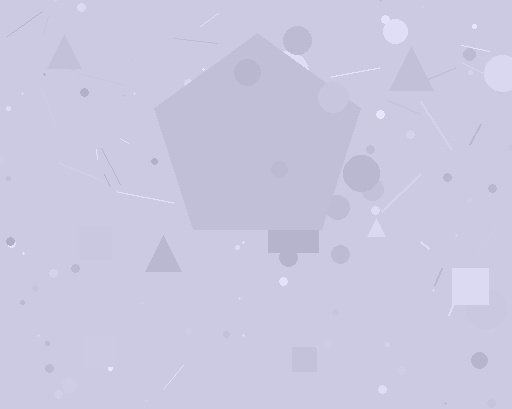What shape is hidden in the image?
A pentagon is hidden in the image.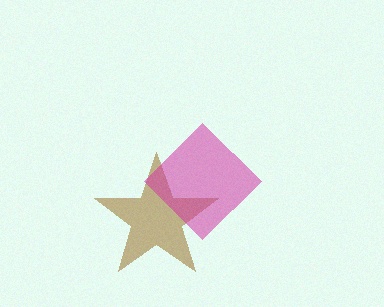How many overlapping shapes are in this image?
There are 2 overlapping shapes in the image.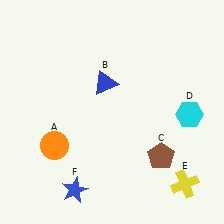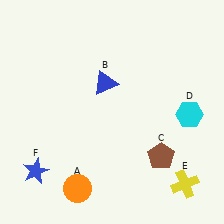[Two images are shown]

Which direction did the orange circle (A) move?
The orange circle (A) moved down.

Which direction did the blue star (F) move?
The blue star (F) moved left.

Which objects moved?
The objects that moved are: the orange circle (A), the blue star (F).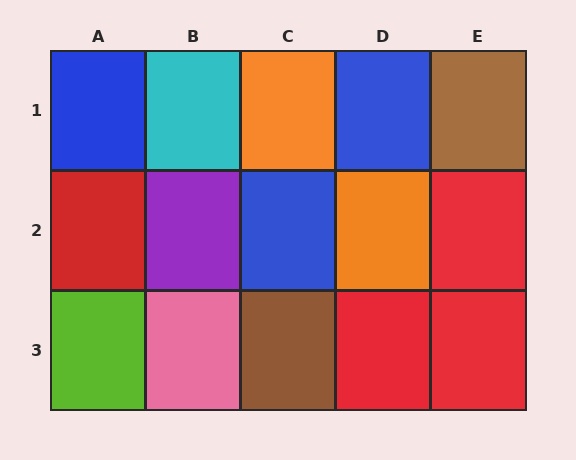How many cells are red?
4 cells are red.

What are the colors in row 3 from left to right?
Lime, pink, brown, red, red.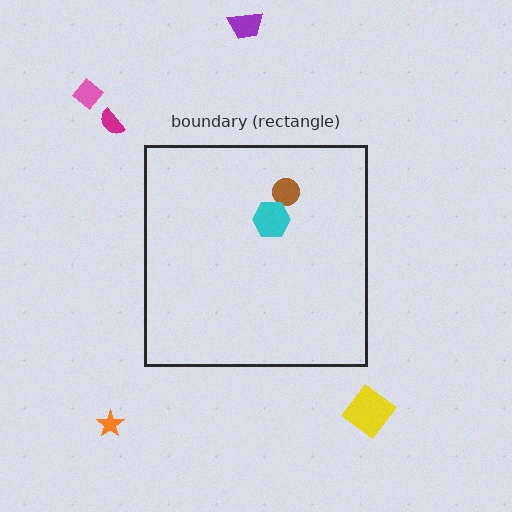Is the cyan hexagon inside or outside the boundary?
Inside.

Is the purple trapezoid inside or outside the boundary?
Outside.